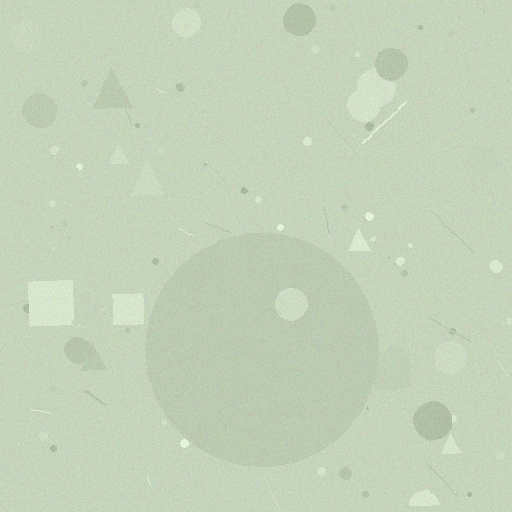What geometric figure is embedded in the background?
A circle is embedded in the background.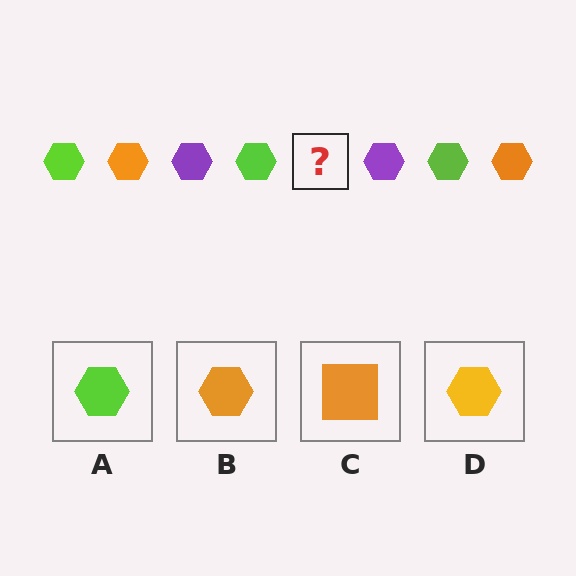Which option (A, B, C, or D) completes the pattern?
B.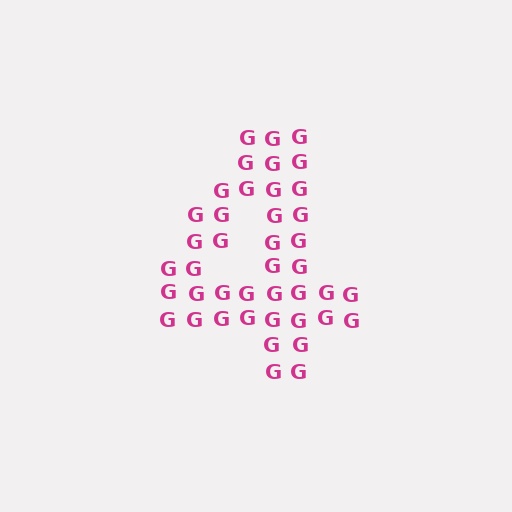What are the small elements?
The small elements are letter G's.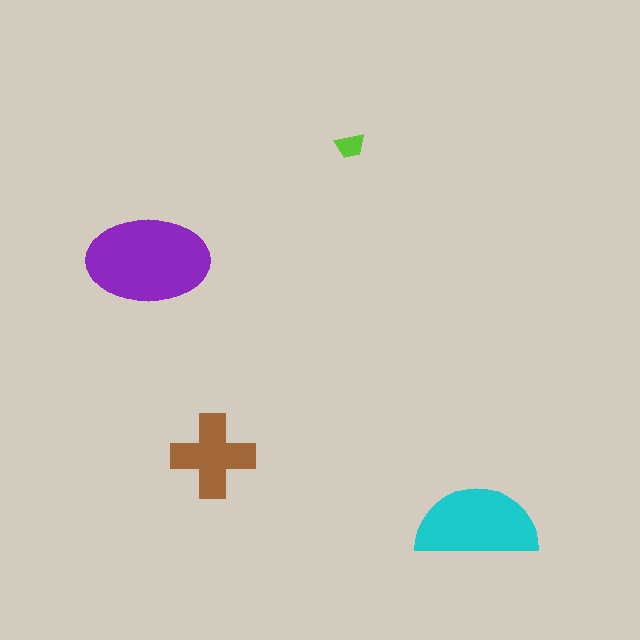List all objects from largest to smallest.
The purple ellipse, the cyan semicircle, the brown cross, the lime trapezoid.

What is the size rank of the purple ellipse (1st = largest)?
1st.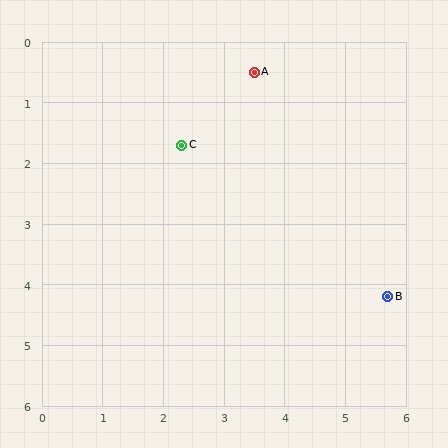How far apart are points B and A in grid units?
Points B and A are about 4.3 grid units apart.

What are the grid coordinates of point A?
Point A is at approximately (3.5, 0.5).